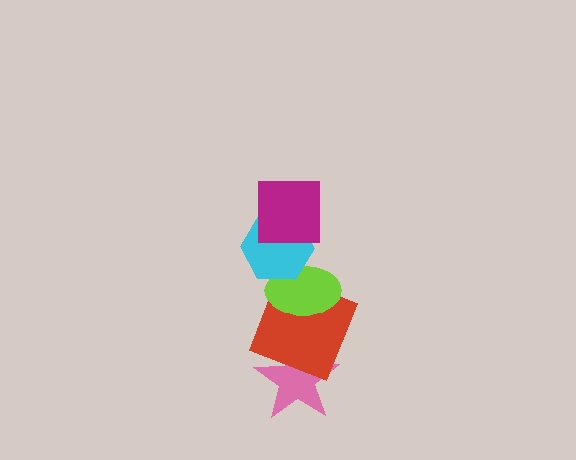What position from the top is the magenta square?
The magenta square is 1st from the top.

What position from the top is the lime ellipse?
The lime ellipse is 3rd from the top.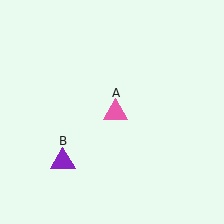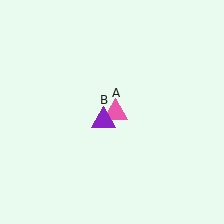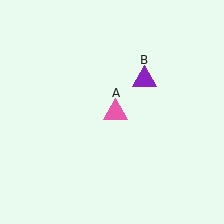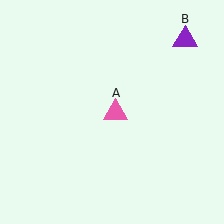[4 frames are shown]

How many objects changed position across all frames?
1 object changed position: purple triangle (object B).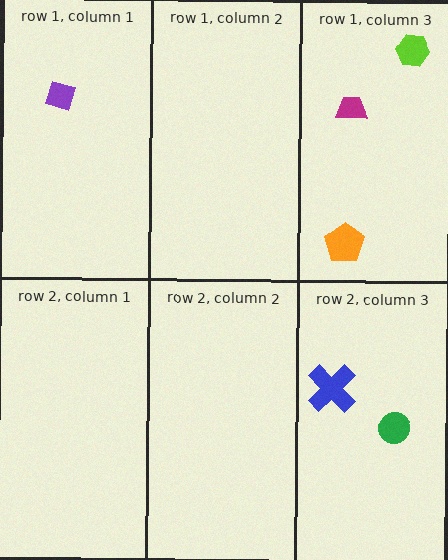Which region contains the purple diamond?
The row 1, column 1 region.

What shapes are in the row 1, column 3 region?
The magenta trapezoid, the orange pentagon, the lime hexagon.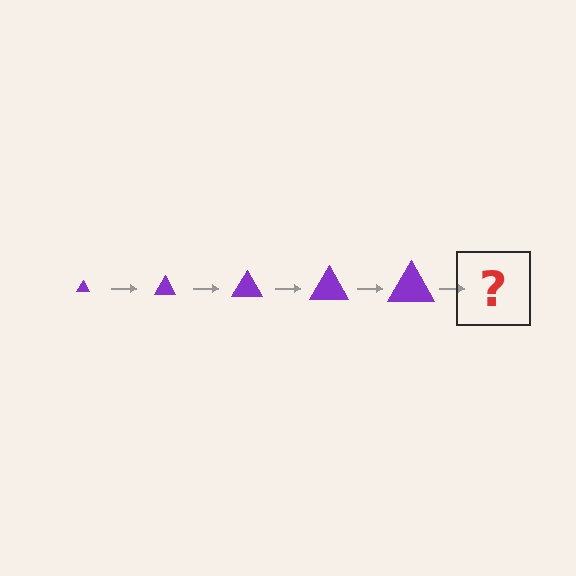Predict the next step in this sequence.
The next step is a purple triangle, larger than the previous one.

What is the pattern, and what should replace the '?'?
The pattern is that the triangle gets progressively larger each step. The '?' should be a purple triangle, larger than the previous one.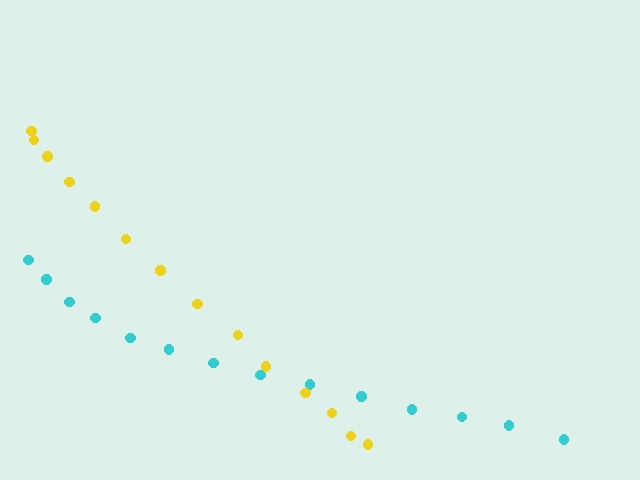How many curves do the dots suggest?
There are 2 distinct paths.